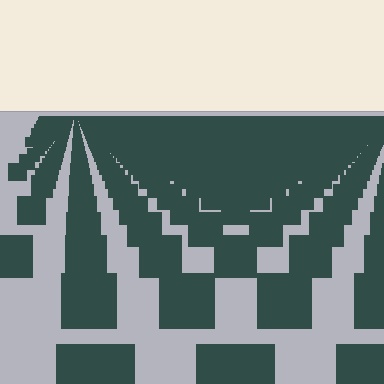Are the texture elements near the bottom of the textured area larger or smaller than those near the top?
Larger. Near the bottom, elements are closer to the viewer and appear at a bigger on-screen size.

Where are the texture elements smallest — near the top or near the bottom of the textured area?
Near the top.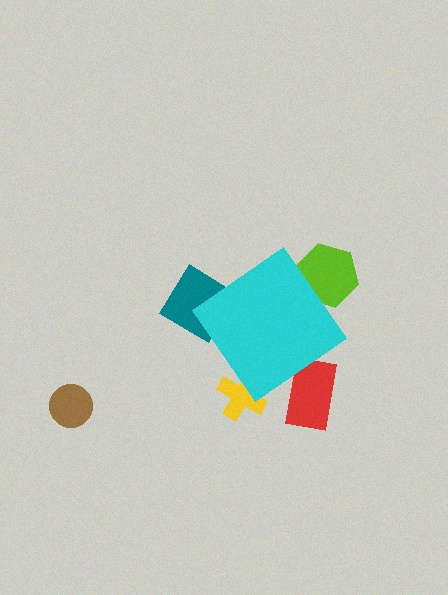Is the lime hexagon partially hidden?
Yes, the lime hexagon is partially hidden behind the cyan diamond.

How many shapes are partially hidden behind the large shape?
5 shapes are partially hidden.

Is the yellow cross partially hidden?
Yes, the yellow cross is partially hidden behind the cyan diamond.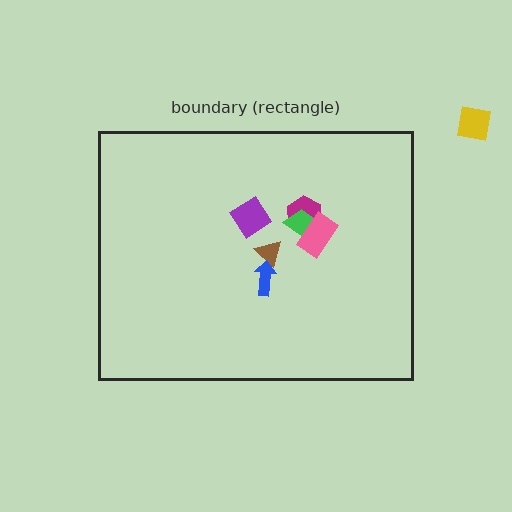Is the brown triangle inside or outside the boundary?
Inside.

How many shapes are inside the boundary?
6 inside, 1 outside.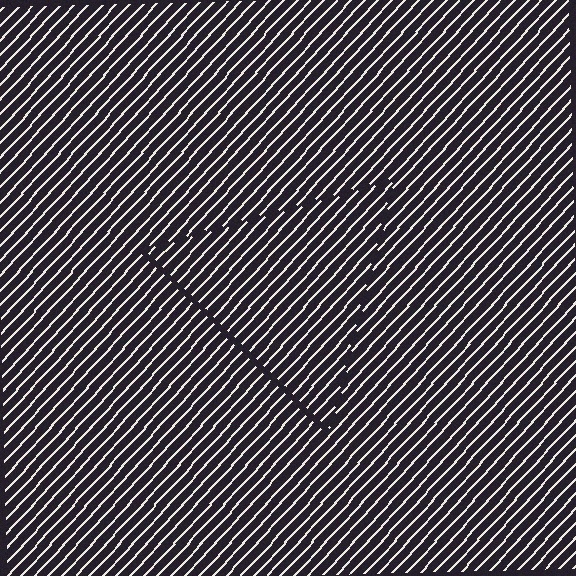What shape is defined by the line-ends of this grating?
An illusory triangle. The interior of the shape contains the same grating, shifted by half a period — the contour is defined by the phase discontinuity where line-ends from the inner and outer gratings abut.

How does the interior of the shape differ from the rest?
The interior of the shape contains the same grating, shifted by half a period — the contour is defined by the phase discontinuity where line-ends from the inner and outer gratings abut.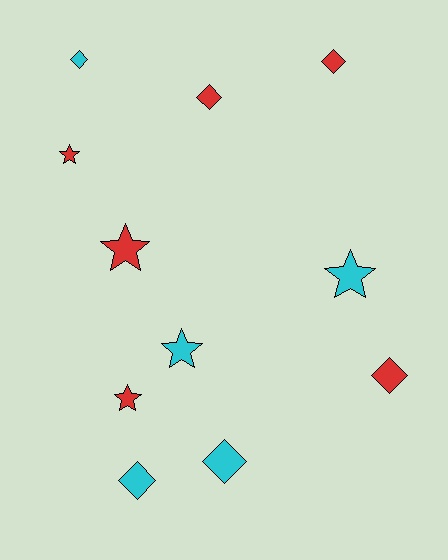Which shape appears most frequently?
Diamond, with 6 objects.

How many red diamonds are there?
There are 3 red diamonds.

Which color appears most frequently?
Red, with 6 objects.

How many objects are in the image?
There are 11 objects.